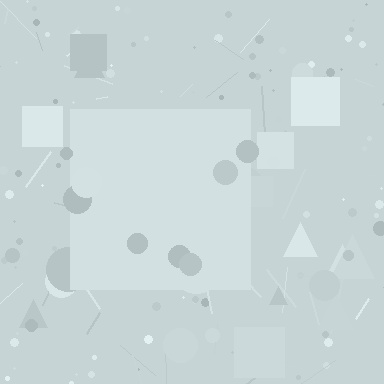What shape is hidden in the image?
A square is hidden in the image.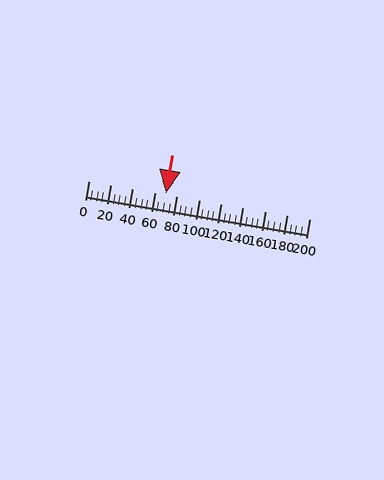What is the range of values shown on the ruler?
The ruler shows values from 0 to 200.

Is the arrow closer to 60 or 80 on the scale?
The arrow is closer to 80.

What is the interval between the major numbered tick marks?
The major tick marks are spaced 20 units apart.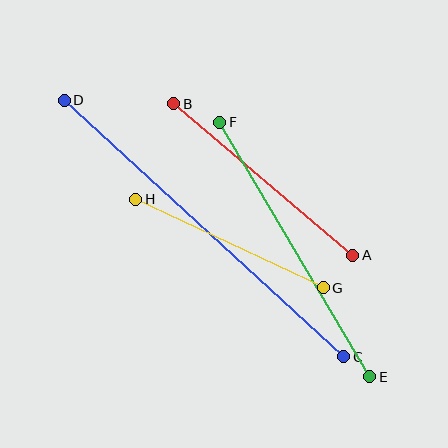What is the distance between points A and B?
The distance is approximately 235 pixels.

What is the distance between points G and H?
The distance is approximately 207 pixels.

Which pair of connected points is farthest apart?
Points C and D are farthest apart.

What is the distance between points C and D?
The distance is approximately 379 pixels.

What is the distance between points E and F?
The distance is approximately 295 pixels.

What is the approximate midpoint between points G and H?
The midpoint is at approximately (229, 243) pixels.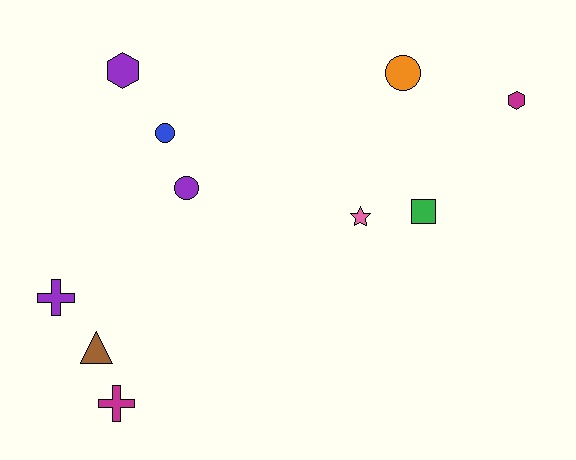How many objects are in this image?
There are 10 objects.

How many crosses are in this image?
There are 2 crosses.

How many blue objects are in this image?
There is 1 blue object.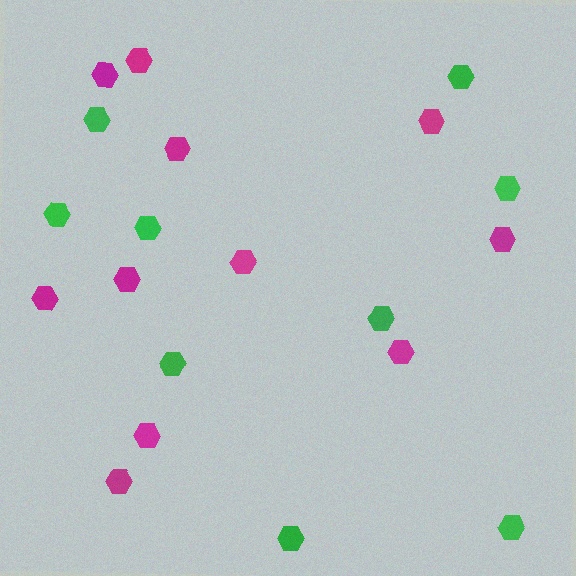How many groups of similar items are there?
There are 2 groups: one group of green hexagons (9) and one group of magenta hexagons (11).